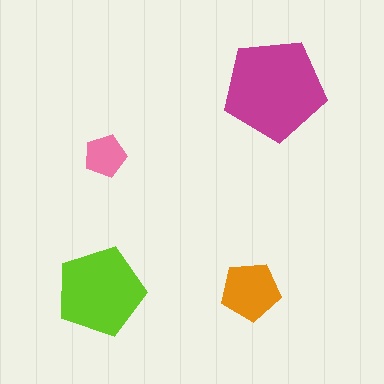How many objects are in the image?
There are 4 objects in the image.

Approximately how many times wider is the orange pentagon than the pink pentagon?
About 1.5 times wider.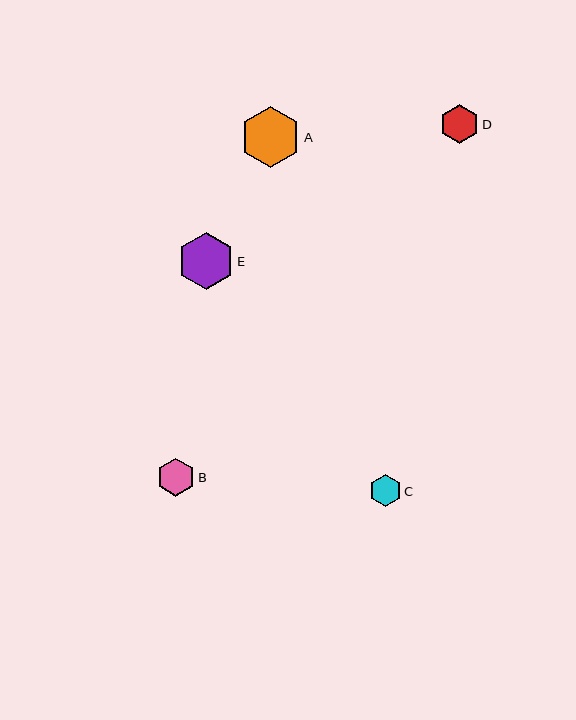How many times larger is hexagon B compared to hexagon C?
Hexagon B is approximately 1.2 times the size of hexagon C.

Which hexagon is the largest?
Hexagon A is the largest with a size of approximately 61 pixels.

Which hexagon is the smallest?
Hexagon C is the smallest with a size of approximately 31 pixels.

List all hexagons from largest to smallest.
From largest to smallest: A, E, D, B, C.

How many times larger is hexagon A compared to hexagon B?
Hexagon A is approximately 1.6 times the size of hexagon B.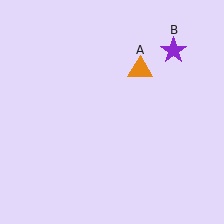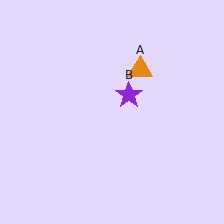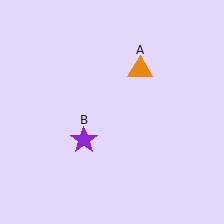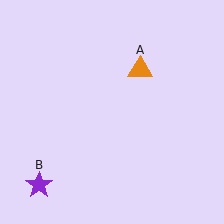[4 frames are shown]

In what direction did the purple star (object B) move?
The purple star (object B) moved down and to the left.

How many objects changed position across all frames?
1 object changed position: purple star (object B).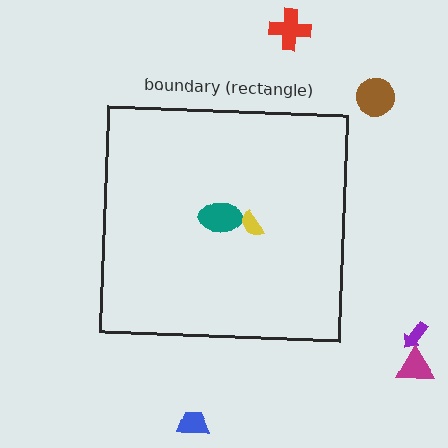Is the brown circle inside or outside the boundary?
Outside.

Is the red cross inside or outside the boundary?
Outside.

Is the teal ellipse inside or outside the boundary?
Inside.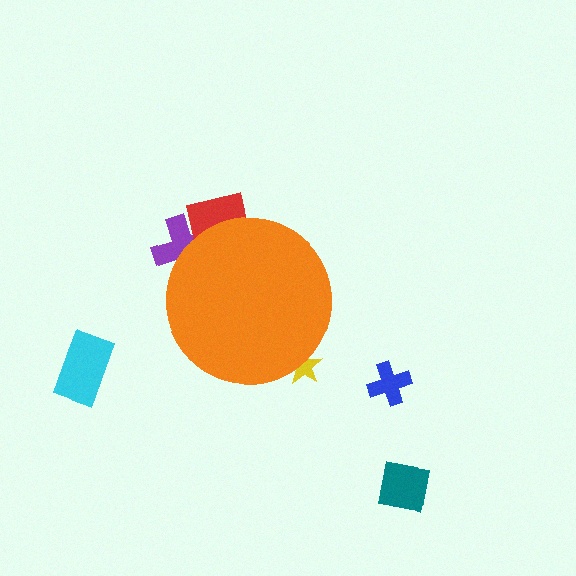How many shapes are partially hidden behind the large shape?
3 shapes are partially hidden.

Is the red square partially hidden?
Yes, the red square is partially hidden behind the orange circle.